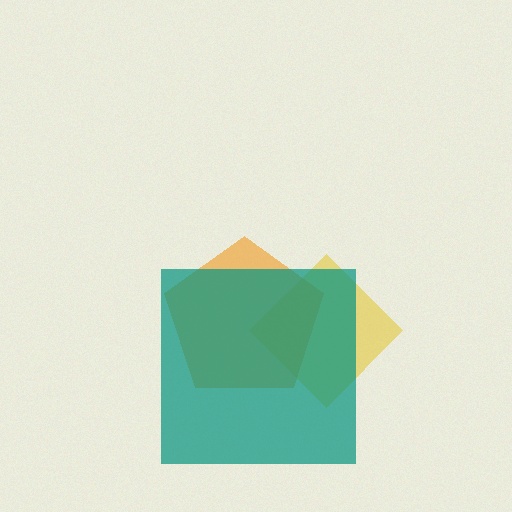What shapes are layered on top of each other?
The layered shapes are: a yellow diamond, an orange pentagon, a teal square.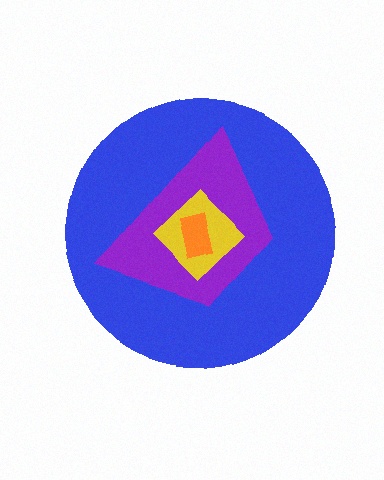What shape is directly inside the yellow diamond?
The orange rectangle.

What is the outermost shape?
The blue circle.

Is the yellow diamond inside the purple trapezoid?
Yes.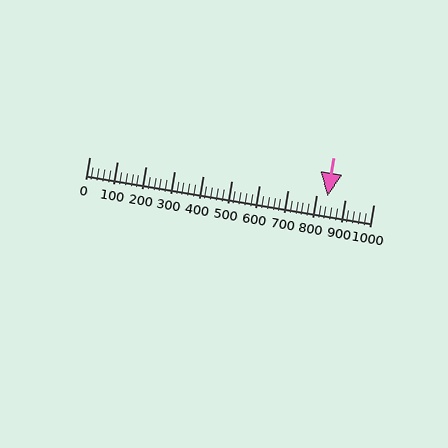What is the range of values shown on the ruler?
The ruler shows values from 0 to 1000.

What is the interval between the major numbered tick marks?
The major tick marks are spaced 100 units apart.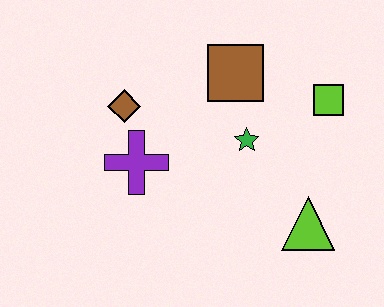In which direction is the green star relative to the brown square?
The green star is below the brown square.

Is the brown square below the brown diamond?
No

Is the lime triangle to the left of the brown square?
No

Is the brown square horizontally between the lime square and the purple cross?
Yes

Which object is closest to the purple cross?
The brown diamond is closest to the purple cross.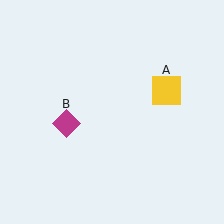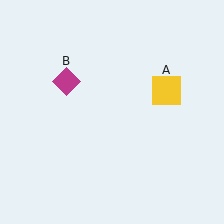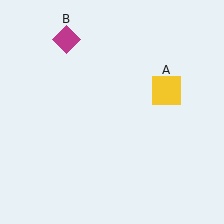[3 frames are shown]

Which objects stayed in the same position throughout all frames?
Yellow square (object A) remained stationary.